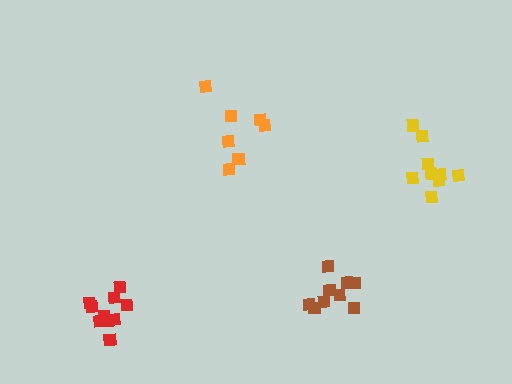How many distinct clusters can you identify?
There are 4 distinct clusters.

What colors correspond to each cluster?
The clusters are colored: brown, orange, red, yellow.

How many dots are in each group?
Group 1: 9 dots, Group 2: 7 dots, Group 3: 10 dots, Group 4: 9 dots (35 total).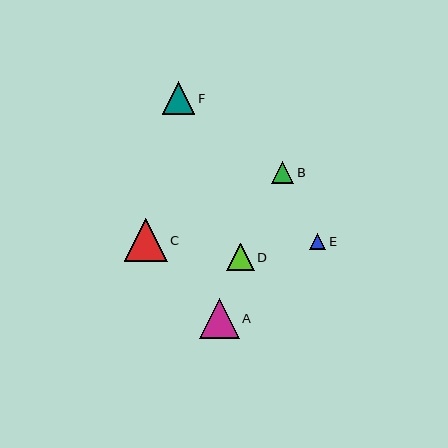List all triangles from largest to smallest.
From largest to smallest: C, A, F, D, B, E.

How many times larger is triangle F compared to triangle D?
Triangle F is approximately 1.2 times the size of triangle D.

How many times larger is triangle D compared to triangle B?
Triangle D is approximately 1.2 times the size of triangle B.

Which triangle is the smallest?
Triangle E is the smallest with a size of approximately 16 pixels.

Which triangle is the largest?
Triangle C is the largest with a size of approximately 43 pixels.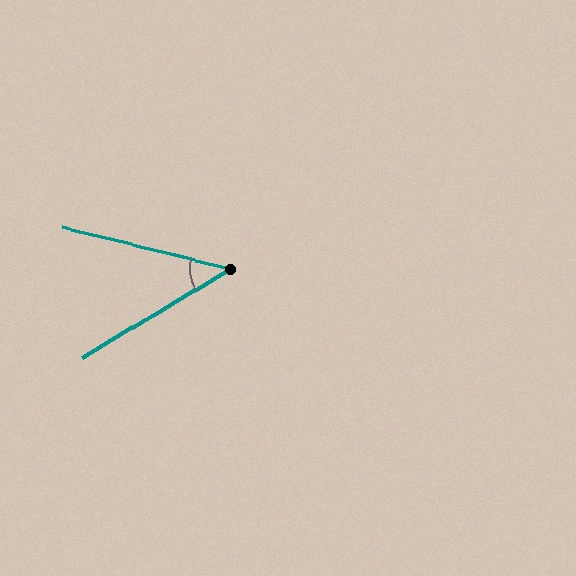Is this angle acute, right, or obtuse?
It is acute.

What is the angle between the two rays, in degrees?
Approximately 45 degrees.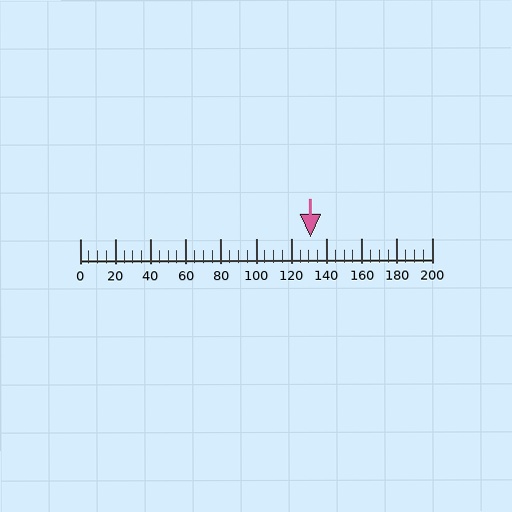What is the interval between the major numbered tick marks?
The major tick marks are spaced 20 units apart.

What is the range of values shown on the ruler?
The ruler shows values from 0 to 200.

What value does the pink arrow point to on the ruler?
The pink arrow points to approximately 131.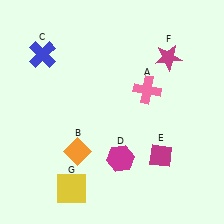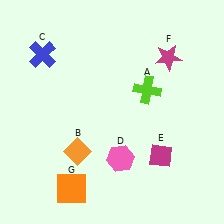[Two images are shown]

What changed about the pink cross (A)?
In Image 1, A is pink. In Image 2, it changed to lime.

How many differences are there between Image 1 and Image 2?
There are 3 differences between the two images.